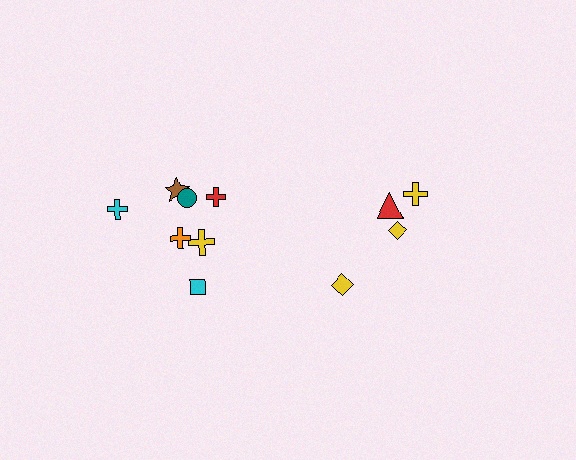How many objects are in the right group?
There are 4 objects.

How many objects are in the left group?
There are 7 objects.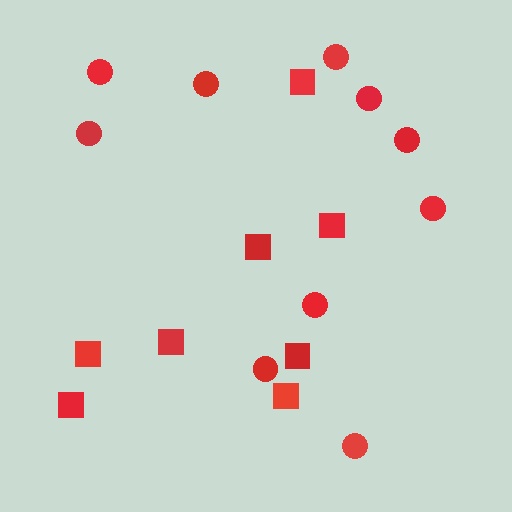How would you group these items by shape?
There are 2 groups: one group of circles (10) and one group of squares (8).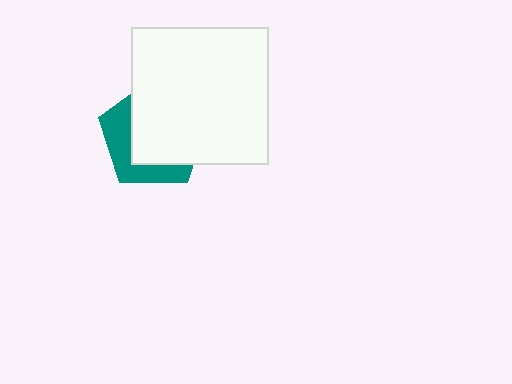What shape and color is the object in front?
The object in front is a white square.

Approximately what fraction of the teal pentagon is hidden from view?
Roughly 63% of the teal pentagon is hidden behind the white square.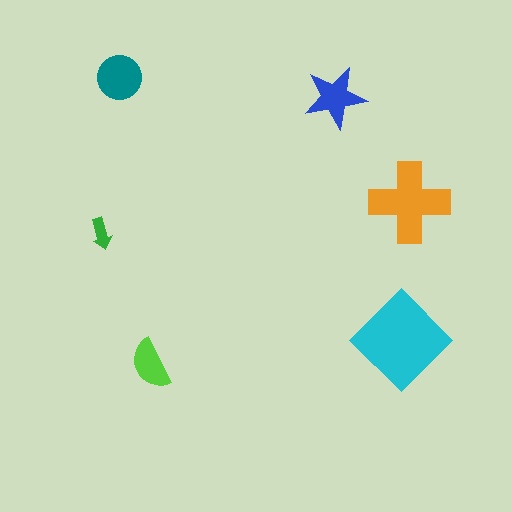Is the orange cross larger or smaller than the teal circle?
Larger.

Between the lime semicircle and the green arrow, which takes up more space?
The lime semicircle.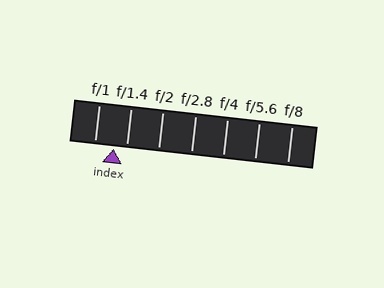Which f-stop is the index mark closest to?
The index mark is closest to f/1.4.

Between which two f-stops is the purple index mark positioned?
The index mark is between f/1 and f/1.4.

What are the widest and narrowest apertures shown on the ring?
The widest aperture shown is f/1 and the narrowest is f/8.